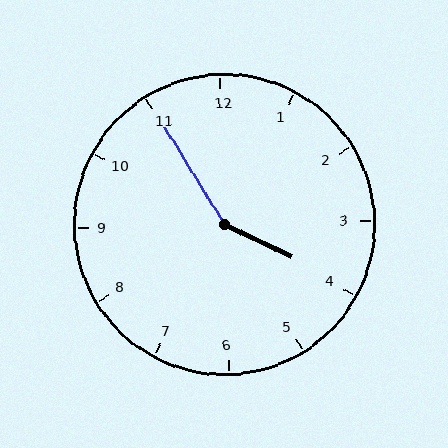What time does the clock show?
3:55.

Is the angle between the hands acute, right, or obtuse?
It is obtuse.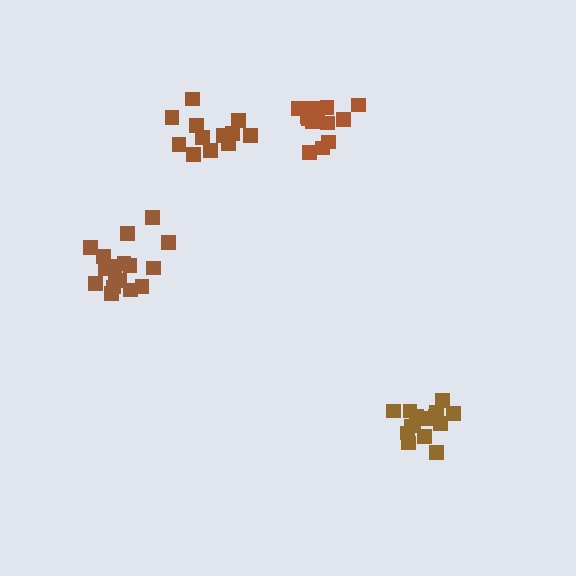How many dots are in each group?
Group 1: 13 dots, Group 2: 16 dots, Group 3: 14 dots, Group 4: 17 dots (60 total).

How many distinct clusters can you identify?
There are 4 distinct clusters.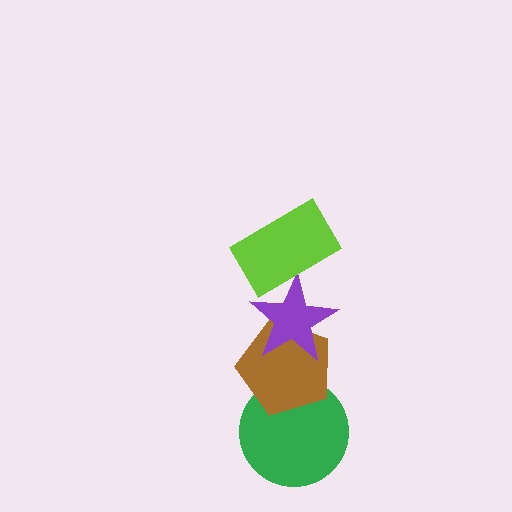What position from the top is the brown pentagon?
The brown pentagon is 3rd from the top.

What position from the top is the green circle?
The green circle is 4th from the top.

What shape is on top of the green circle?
The brown pentagon is on top of the green circle.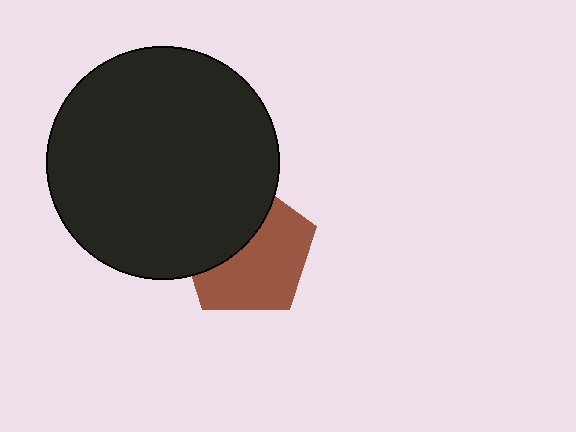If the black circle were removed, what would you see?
You would see the complete brown pentagon.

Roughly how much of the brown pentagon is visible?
About half of it is visible (roughly 59%).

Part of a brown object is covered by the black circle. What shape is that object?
It is a pentagon.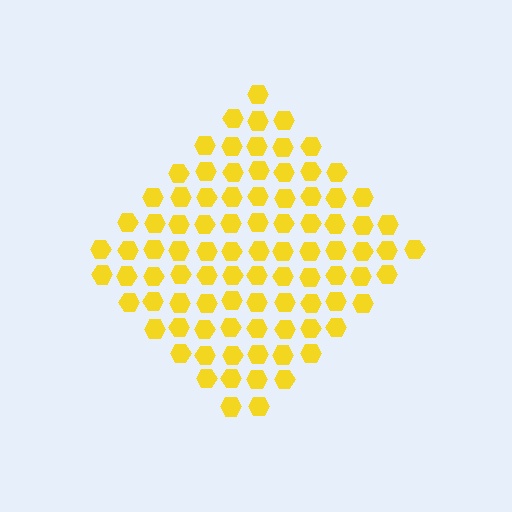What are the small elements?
The small elements are hexagons.